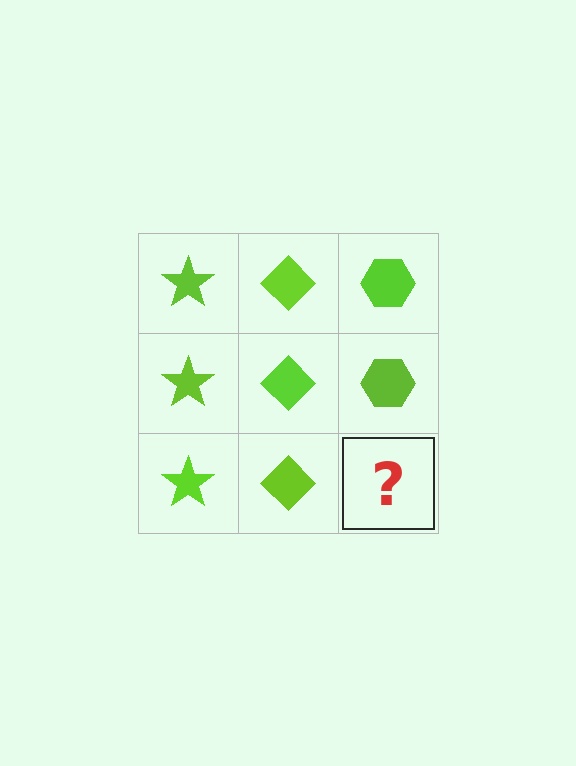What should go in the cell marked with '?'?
The missing cell should contain a lime hexagon.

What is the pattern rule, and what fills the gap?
The rule is that each column has a consistent shape. The gap should be filled with a lime hexagon.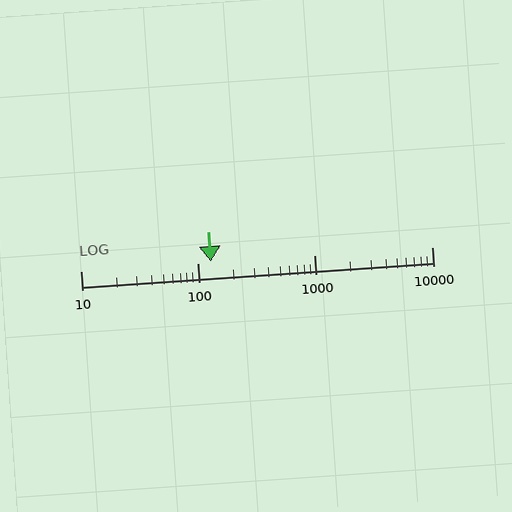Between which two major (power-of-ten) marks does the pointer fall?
The pointer is between 100 and 1000.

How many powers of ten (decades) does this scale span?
The scale spans 3 decades, from 10 to 10000.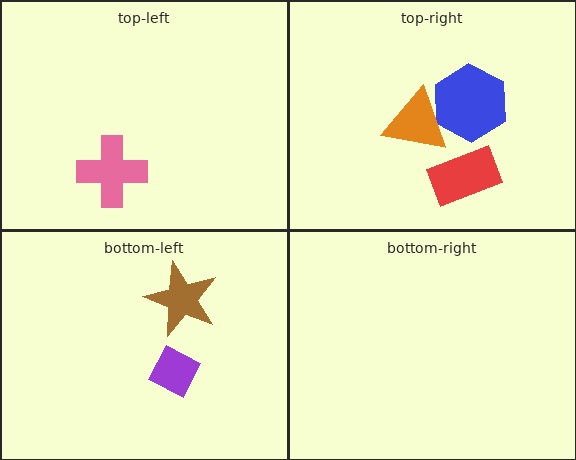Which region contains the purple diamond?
The bottom-left region.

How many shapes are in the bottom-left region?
2.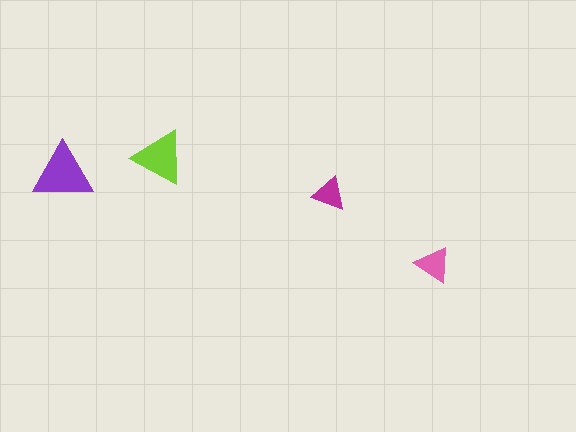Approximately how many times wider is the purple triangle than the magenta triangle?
About 2 times wider.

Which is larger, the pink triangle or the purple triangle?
The purple one.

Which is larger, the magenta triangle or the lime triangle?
The lime one.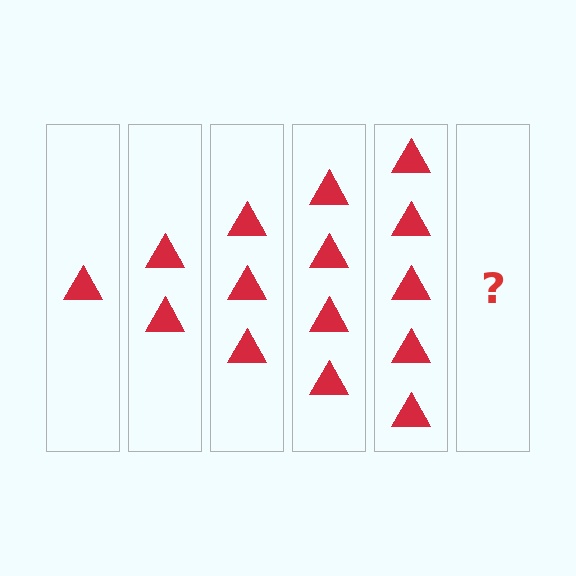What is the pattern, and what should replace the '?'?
The pattern is that each step adds one more triangle. The '?' should be 6 triangles.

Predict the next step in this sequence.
The next step is 6 triangles.